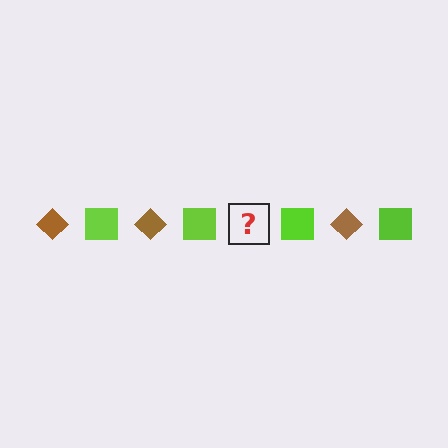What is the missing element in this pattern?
The missing element is a brown diamond.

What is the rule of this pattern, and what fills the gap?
The rule is that the pattern alternates between brown diamond and lime square. The gap should be filled with a brown diamond.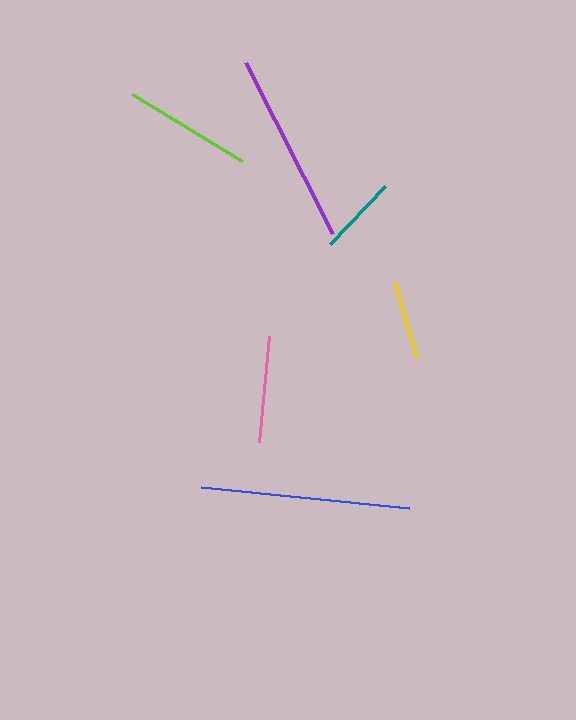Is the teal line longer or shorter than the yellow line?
The teal line is longer than the yellow line.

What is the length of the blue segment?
The blue segment is approximately 210 pixels long.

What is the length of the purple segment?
The purple segment is approximately 192 pixels long.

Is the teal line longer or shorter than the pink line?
The pink line is longer than the teal line.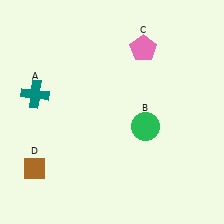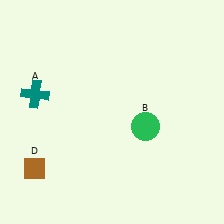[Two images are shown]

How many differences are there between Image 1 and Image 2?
There is 1 difference between the two images.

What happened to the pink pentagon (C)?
The pink pentagon (C) was removed in Image 2. It was in the top-right area of Image 1.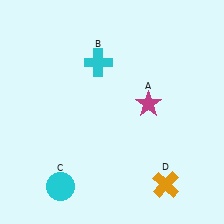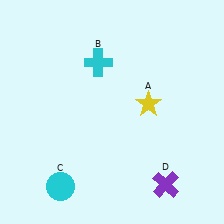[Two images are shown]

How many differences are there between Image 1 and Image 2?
There are 2 differences between the two images.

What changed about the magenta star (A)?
In Image 1, A is magenta. In Image 2, it changed to yellow.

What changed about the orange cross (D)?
In Image 1, D is orange. In Image 2, it changed to purple.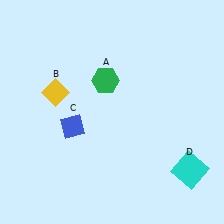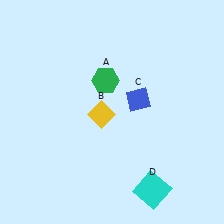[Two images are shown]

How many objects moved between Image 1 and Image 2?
3 objects moved between the two images.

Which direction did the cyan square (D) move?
The cyan square (D) moved left.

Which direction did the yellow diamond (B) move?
The yellow diamond (B) moved right.